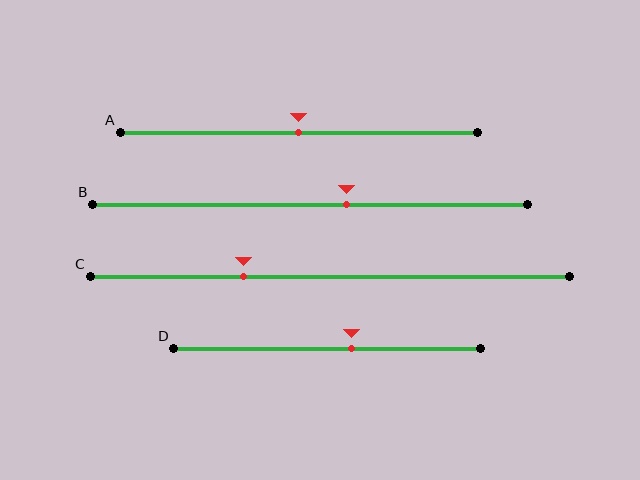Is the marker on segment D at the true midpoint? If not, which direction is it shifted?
No, the marker on segment D is shifted to the right by about 8% of the segment length.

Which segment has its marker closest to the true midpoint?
Segment A has its marker closest to the true midpoint.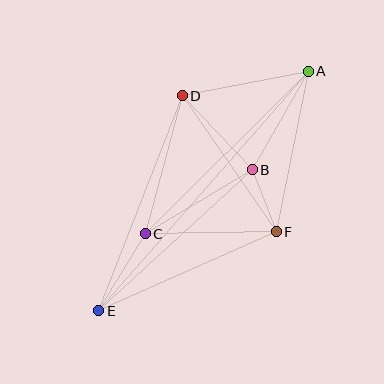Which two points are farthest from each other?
Points A and E are farthest from each other.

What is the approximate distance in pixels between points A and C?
The distance between A and C is approximately 230 pixels.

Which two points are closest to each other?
Points B and F are closest to each other.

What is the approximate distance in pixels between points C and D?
The distance between C and D is approximately 143 pixels.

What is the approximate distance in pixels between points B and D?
The distance between B and D is approximately 101 pixels.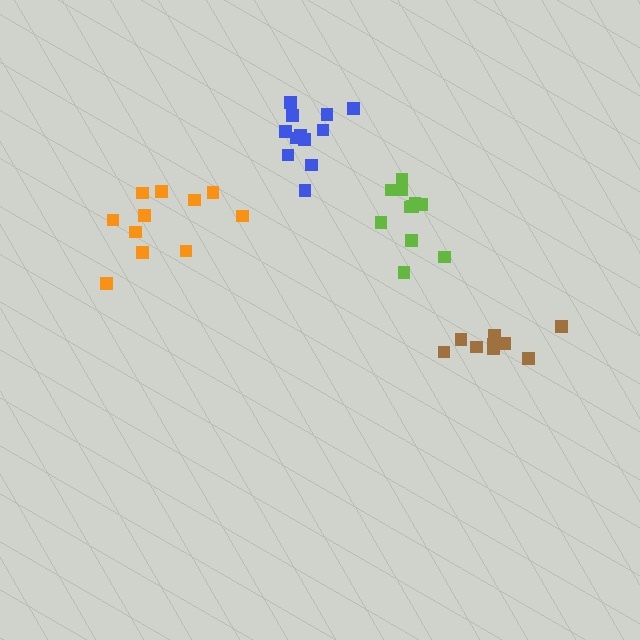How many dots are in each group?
Group 1: 11 dots, Group 2: 11 dots, Group 3: 12 dots, Group 4: 10 dots (44 total).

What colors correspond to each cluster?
The clusters are colored: orange, lime, blue, brown.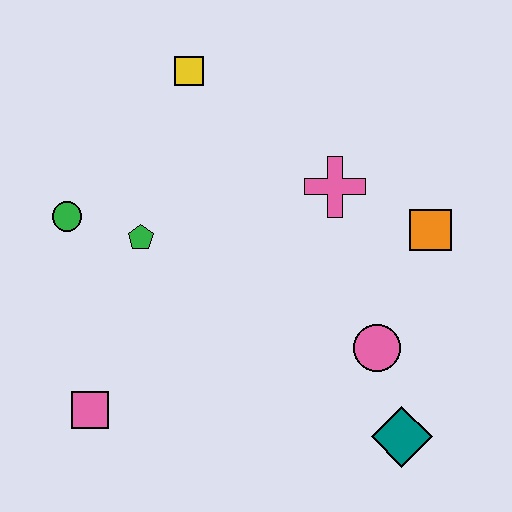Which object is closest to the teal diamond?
The pink circle is closest to the teal diamond.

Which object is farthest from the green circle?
The teal diamond is farthest from the green circle.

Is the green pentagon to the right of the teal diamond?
No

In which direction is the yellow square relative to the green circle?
The yellow square is above the green circle.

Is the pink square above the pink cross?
No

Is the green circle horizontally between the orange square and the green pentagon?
No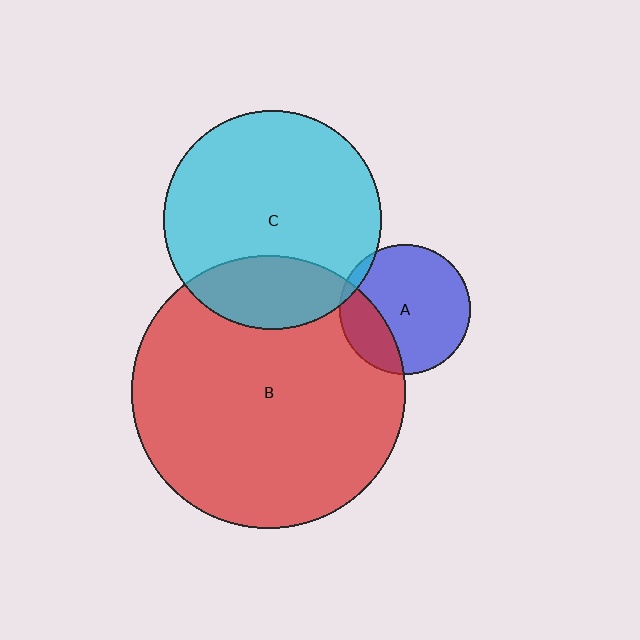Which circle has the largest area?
Circle B (red).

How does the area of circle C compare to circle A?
Approximately 2.8 times.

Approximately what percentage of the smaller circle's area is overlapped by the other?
Approximately 25%.